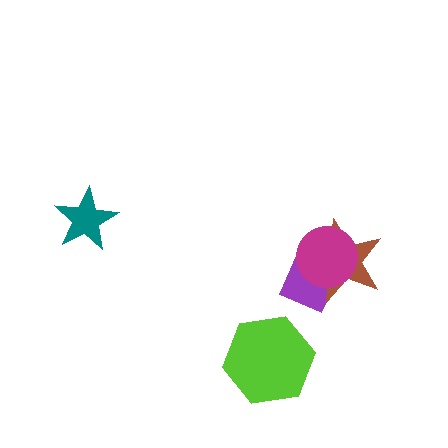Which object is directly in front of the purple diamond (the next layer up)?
The brown star is directly in front of the purple diamond.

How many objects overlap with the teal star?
0 objects overlap with the teal star.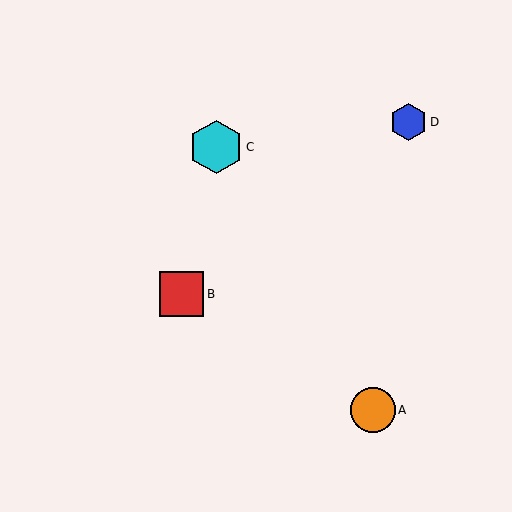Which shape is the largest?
The cyan hexagon (labeled C) is the largest.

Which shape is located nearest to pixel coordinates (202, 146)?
The cyan hexagon (labeled C) at (216, 147) is nearest to that location.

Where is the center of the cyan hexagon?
The center of the cyan hexagon is at (216, 147).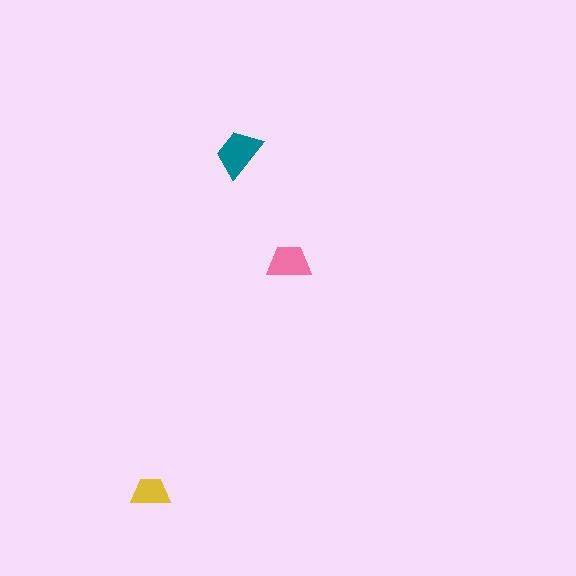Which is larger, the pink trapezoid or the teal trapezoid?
The teal one.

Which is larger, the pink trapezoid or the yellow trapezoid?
The pink one.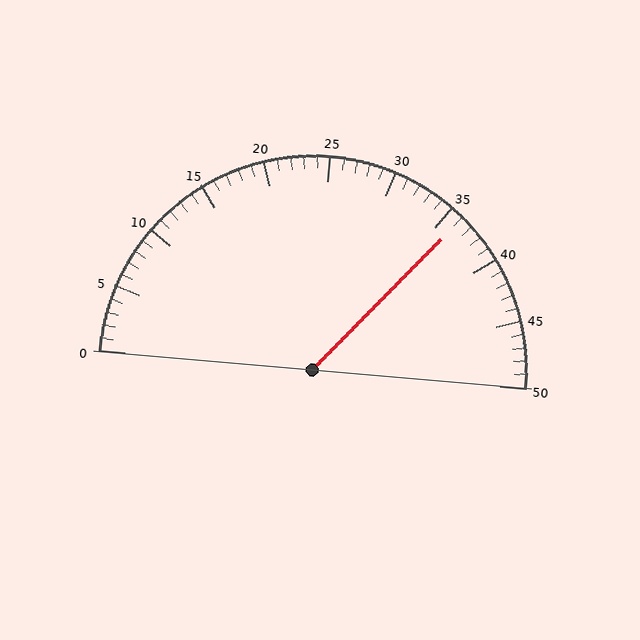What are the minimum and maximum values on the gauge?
The gauge ranges from 0 to 50.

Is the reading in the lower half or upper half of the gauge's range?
The reading is in the upper half of the range (0 to 50).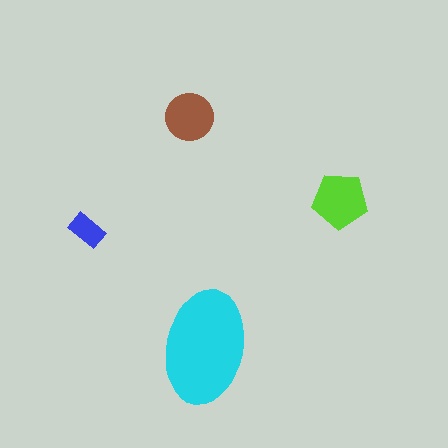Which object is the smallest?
The blue rectangle.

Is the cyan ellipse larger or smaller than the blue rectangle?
Larger.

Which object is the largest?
The cyan ellipse.